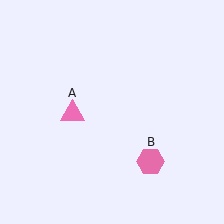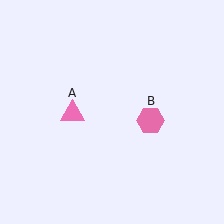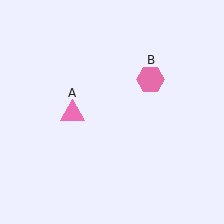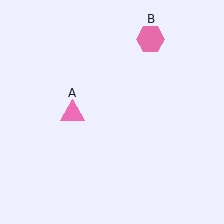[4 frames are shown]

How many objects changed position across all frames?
1 object changed position: pink hexagon (object B).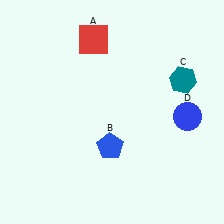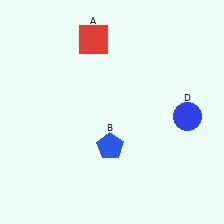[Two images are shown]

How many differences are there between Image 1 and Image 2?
There is 1 difference between the two images.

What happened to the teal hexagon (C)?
The teal hexagon (C) was removed in Image 2. It was in the top-right area of Image 1.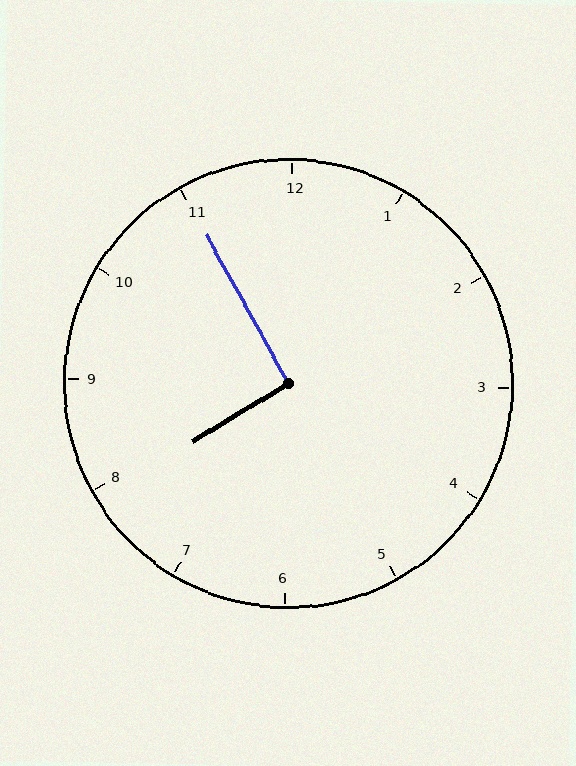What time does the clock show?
7:55.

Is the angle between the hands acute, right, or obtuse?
It is right.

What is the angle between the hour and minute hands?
Approximately 92 degrees.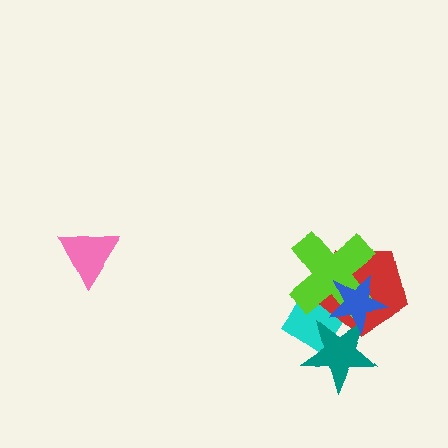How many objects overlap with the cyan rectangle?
4 objects overlap with the cyan rectangle.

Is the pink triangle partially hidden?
No, no other shape covers it.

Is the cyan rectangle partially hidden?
Yes, it is partially covered by another shape.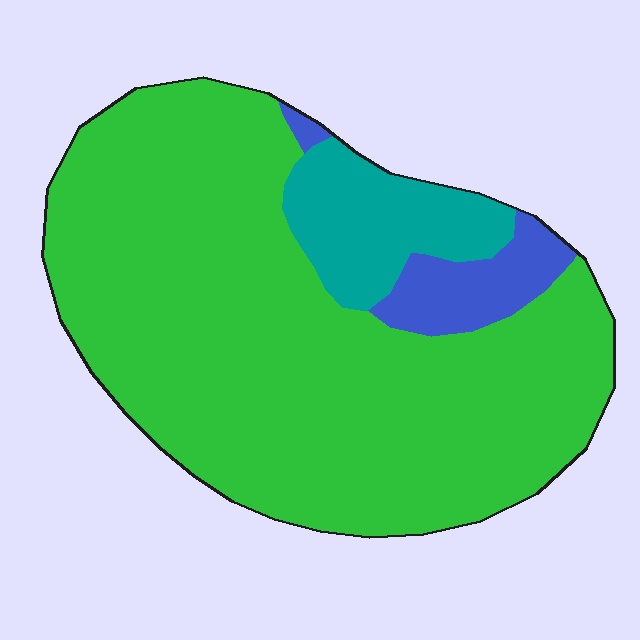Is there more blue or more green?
Green.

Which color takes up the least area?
Blue, at roughly 10%.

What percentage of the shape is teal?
Teal covers 12% of the shape.